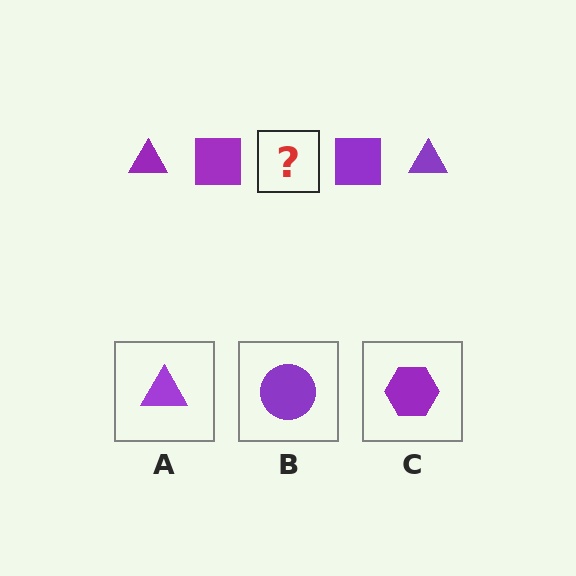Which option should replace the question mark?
Option A.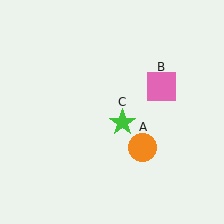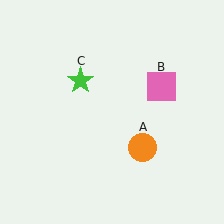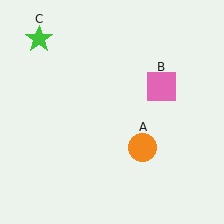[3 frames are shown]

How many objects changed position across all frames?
1 object changed position: green star (object C).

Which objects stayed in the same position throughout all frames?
Orange circle (object A) and pink square (object B) remained stationary.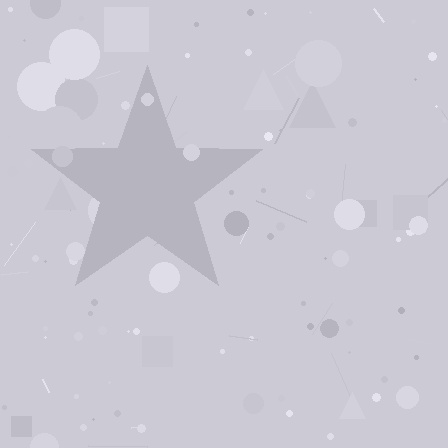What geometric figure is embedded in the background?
A star is embedded in the background.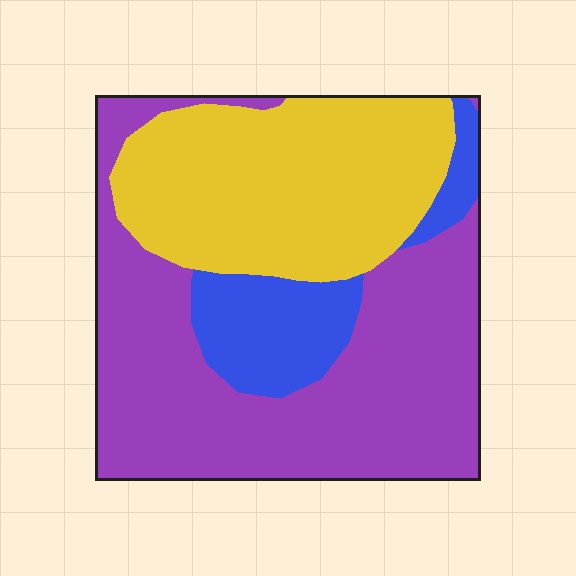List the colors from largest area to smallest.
From largest to smallest: purple, yellow, blue.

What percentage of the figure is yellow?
Yellow takes up about one third (1/3) of the figure.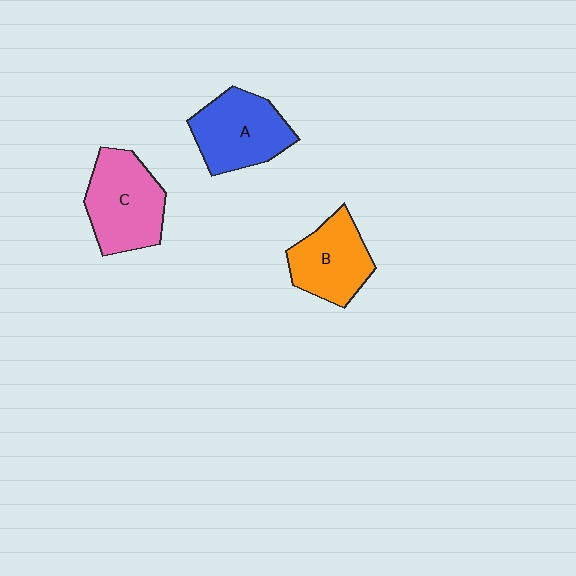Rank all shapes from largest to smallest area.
From largest to smallest: C (pink), A (blue), B (orange).